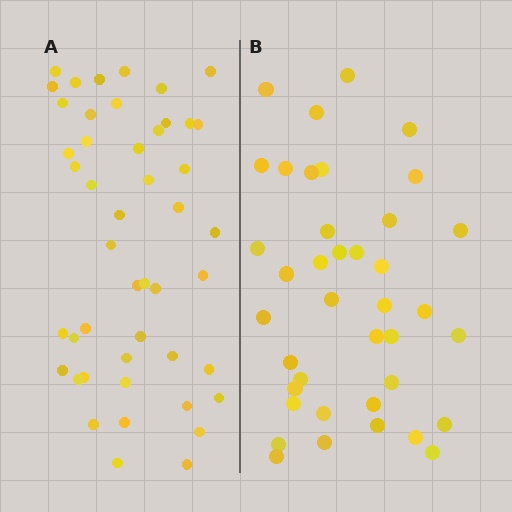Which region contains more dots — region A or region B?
Region A (the left region) has more dots.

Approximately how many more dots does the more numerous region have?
Region A has roughly 8 or so more dots than region B.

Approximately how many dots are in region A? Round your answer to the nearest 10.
About 50 dots. (The exact count is 47, which rounds to 50.)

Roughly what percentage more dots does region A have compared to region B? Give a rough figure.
About 20% more.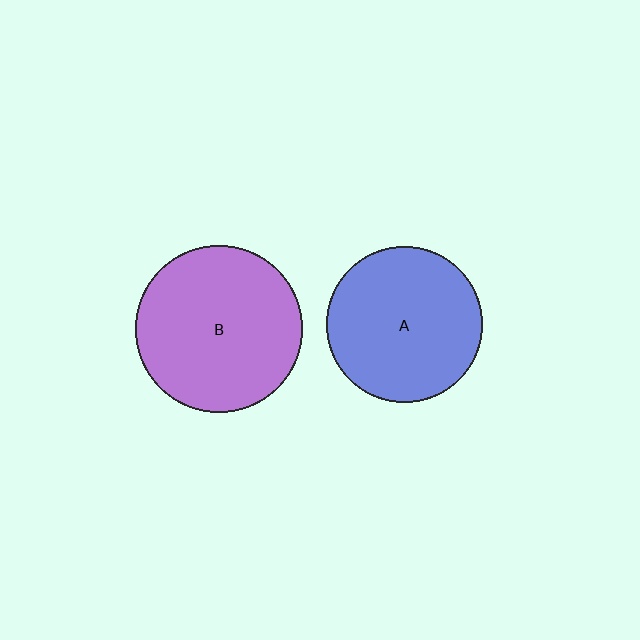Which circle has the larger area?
Circle B (purple).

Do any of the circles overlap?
No, none of the circles overlap.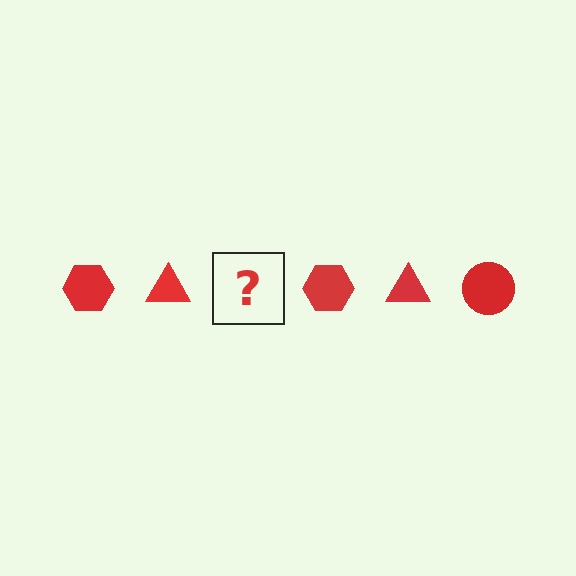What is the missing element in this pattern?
The missing element is a red circle.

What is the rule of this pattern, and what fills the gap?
The rule is that the pattern cycles through hexagon, triangle, circle shapes in red. The gap should be filled with a red circle.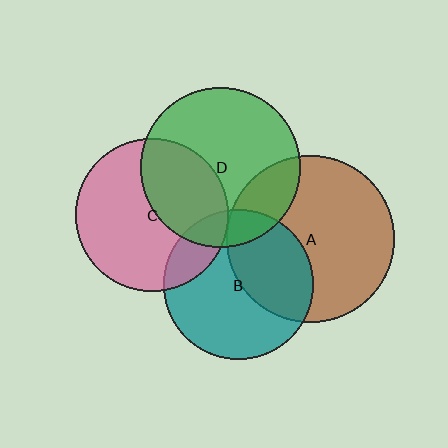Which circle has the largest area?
Circle A (brown).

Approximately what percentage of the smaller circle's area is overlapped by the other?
Approximately 40%.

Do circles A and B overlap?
Yes.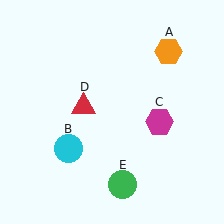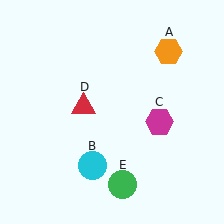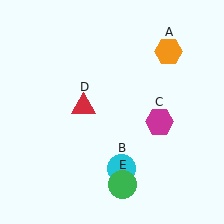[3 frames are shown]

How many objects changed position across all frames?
1 object changed position: cyan circle (object B).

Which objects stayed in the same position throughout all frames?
Orange hexagon (object A) and magenta hexagon (object C) and red triangle (object D) and green circle (object E) remained stationary.